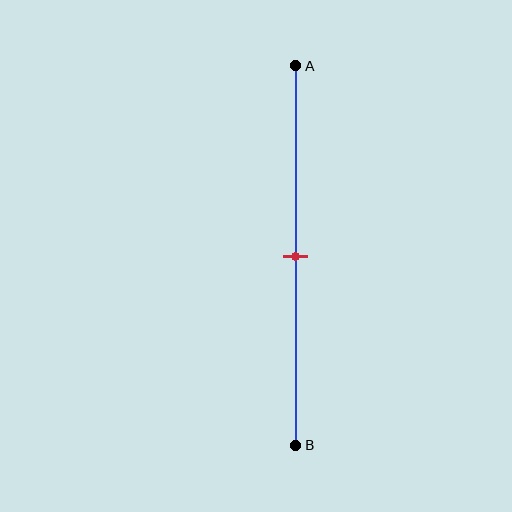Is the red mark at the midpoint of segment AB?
Yes, the mark is approximately at the midpoint.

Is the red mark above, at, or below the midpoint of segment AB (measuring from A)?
The red mark is approximately at the midpoint of segment AB.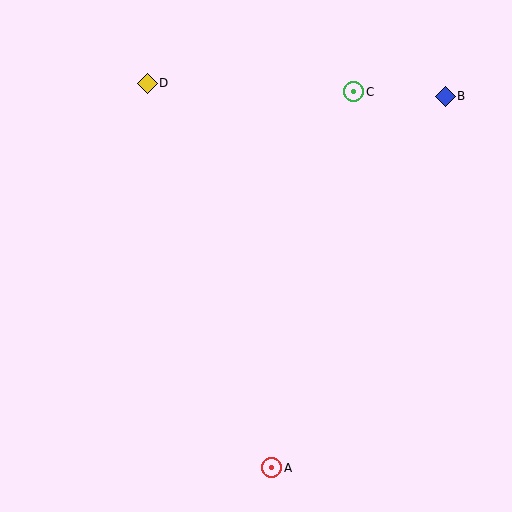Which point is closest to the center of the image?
Point C at (354, 92) is closest to the center.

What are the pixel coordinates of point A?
Point A is at (272, 468).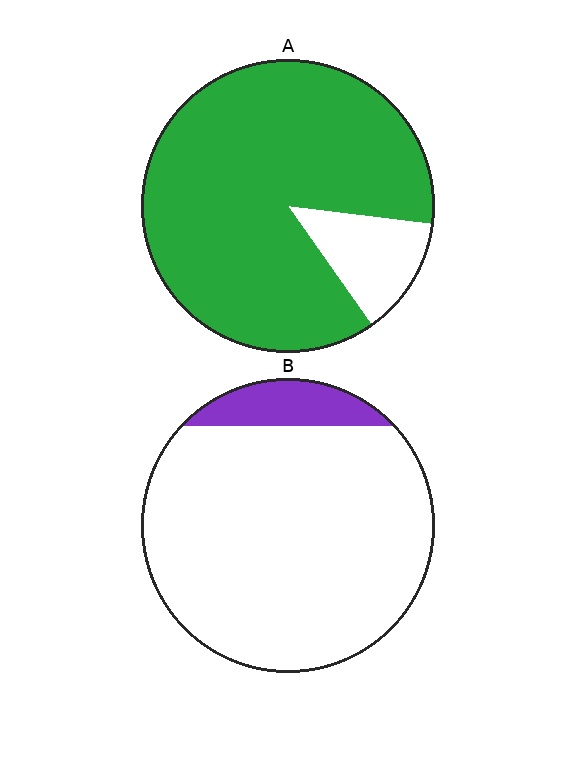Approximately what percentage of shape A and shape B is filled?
A is approximately 85% and B is approximately 10%.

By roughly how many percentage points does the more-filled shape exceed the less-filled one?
By roughly 75 percentage points (A over B).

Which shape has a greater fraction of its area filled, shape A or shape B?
Shape A.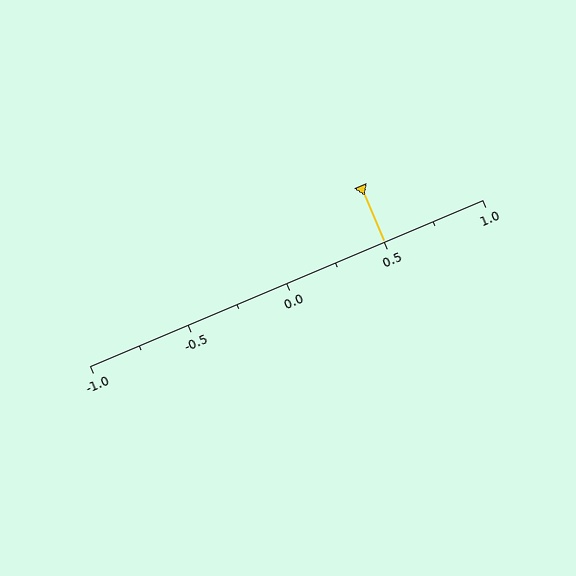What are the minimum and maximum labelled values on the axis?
The axis runs from -1.0 to 1.0.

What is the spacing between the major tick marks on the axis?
The major ticks are spaced 0.5 apart.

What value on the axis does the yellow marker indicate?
The marker indicates approximately 0.5.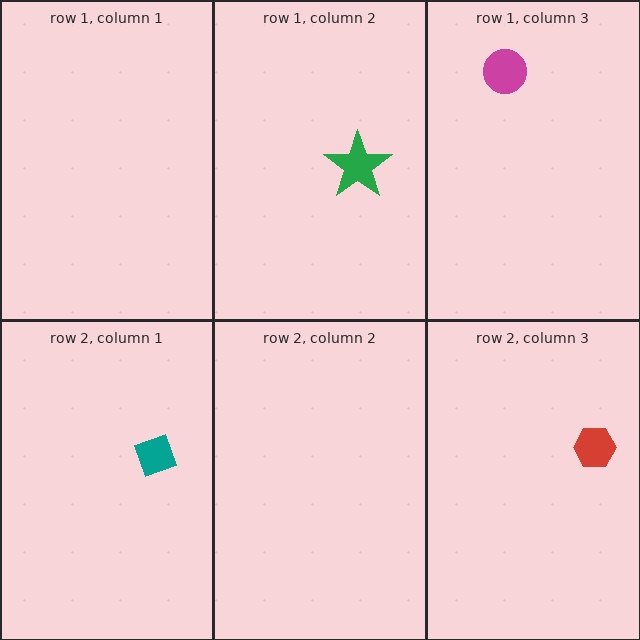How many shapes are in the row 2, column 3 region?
1.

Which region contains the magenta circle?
The row 1, column 3 region.